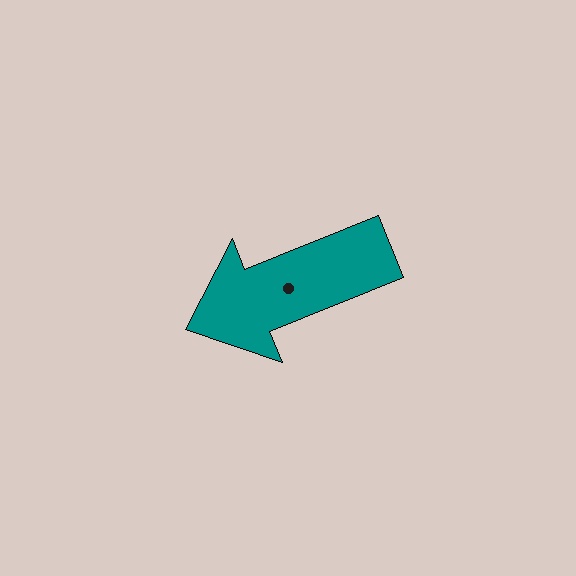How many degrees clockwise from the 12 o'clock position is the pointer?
Approximately 248 degrees.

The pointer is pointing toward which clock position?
Roughly 8 o'clock.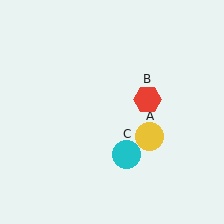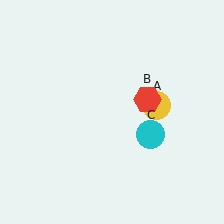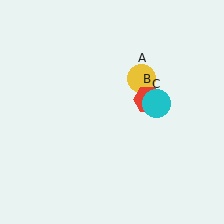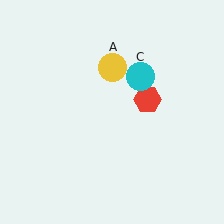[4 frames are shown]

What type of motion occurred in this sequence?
The yellow circle (object A), cyan circle (object C) rotated counterclockwise around the center of the scene.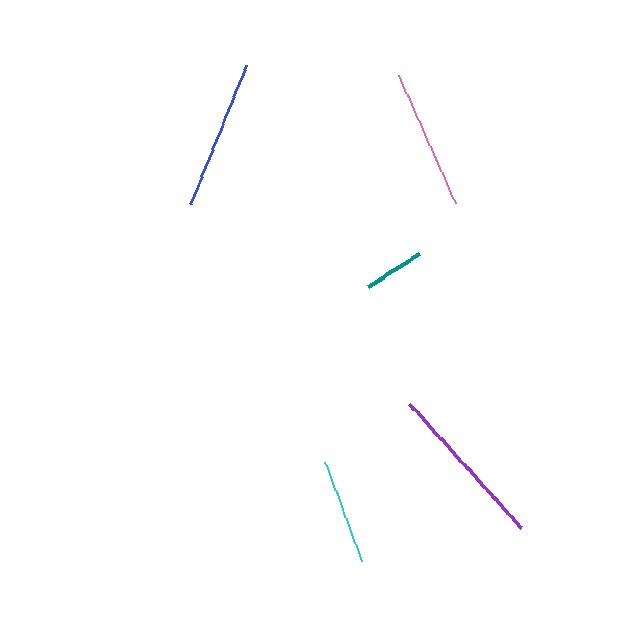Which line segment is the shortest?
The teal line is the shortest at approximately 61 pixels.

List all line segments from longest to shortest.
From longest to shortest: purple, blue, pink, cyan, teal.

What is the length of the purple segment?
The purple segment is approximately 166 pixels long.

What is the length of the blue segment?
The blue segment is approximately 150 pixels long.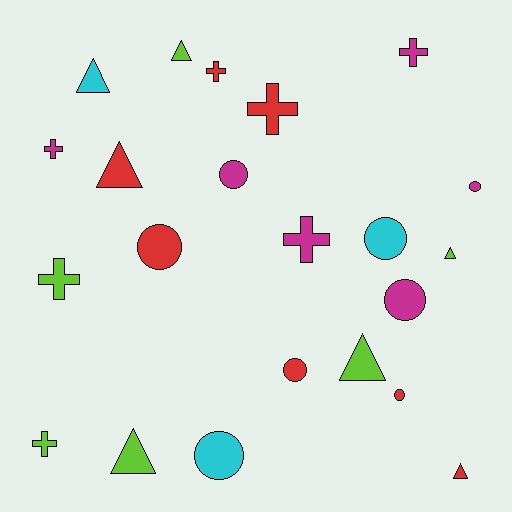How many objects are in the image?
There are 22 objects.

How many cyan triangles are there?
There is 1 cyan triangle.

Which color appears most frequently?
Red, with 7 objects.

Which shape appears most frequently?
Circle, with 8 objects.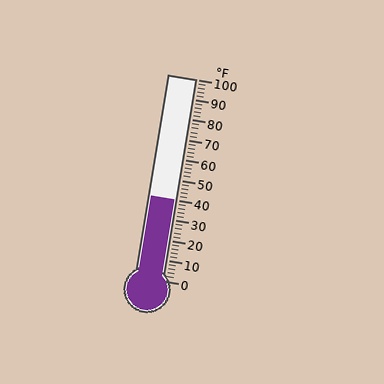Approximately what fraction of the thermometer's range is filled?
The thermometer is filled to approximately 40% of its range.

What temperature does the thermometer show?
The thermometer shows approximately 40°F.